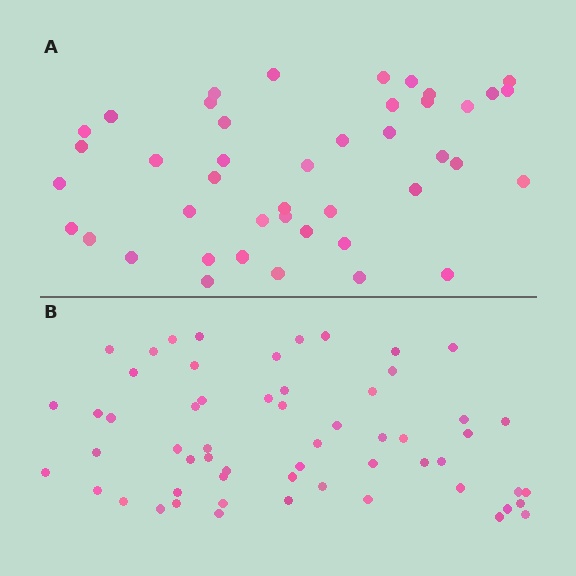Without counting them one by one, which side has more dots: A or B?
Region B (the bottom region) has more dots.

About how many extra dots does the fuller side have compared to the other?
Region B has approximately 15 more dots than region A.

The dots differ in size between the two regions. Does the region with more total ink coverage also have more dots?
No. Region A has more total ink coverage because its dots are larger, but region B actually contains more individual dots. Total area can be misleading — the number of items is what matters here.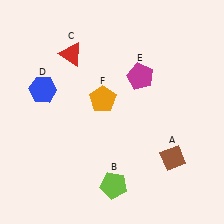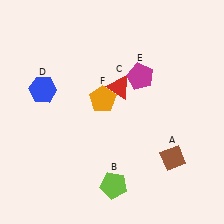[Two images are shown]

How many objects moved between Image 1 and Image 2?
1 object moved between the two images.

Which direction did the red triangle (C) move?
The red triangle (C) moved right.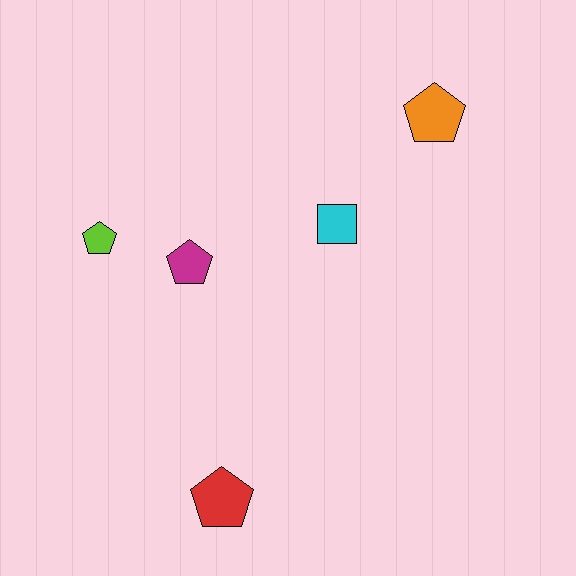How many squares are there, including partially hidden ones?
There is 1 square.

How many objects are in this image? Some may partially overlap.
There are 5 objects.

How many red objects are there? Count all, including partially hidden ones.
There is 1 red object.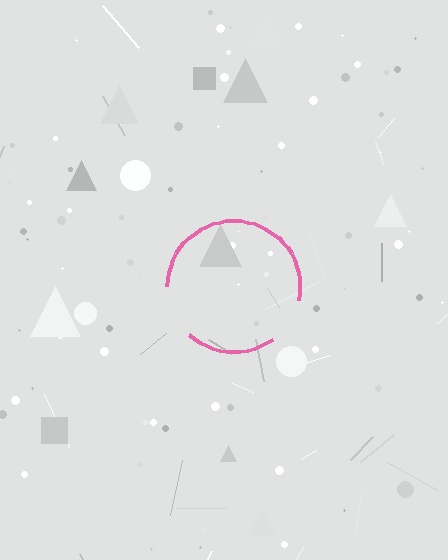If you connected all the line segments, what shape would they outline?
They would outline a circle.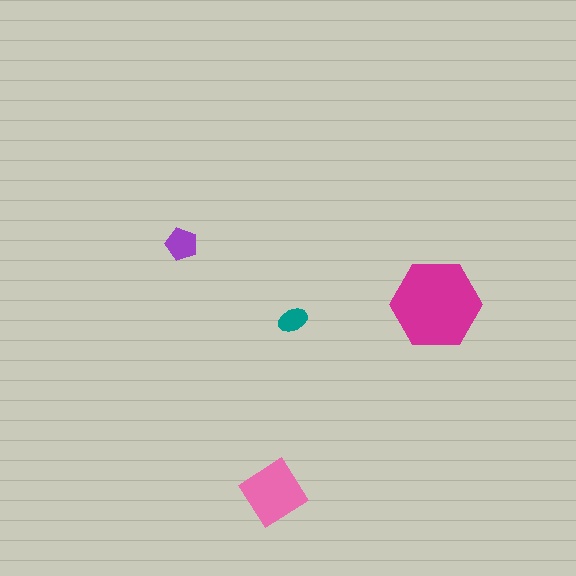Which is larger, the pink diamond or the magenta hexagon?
The magenta hexagon.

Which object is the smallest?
The teal ellipse.